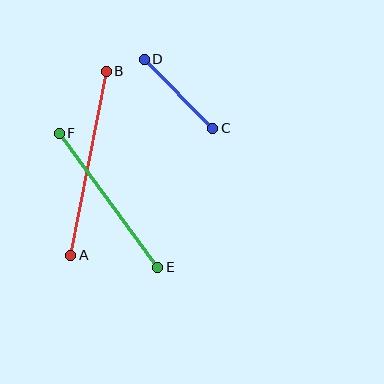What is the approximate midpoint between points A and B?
The midpoint is at approximately (89, 163) pixels.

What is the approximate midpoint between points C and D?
The midpoint is at approximately (179, 94) pixels.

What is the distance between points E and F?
The distance is approximately 167 pixels.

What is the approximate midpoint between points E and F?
The midpoint is at approximately (109, 200) pixels.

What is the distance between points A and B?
The distance is approximately 187 pixels.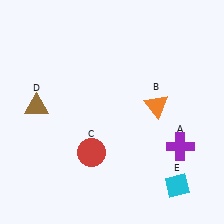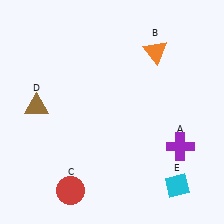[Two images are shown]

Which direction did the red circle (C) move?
The red circle (C) moved down.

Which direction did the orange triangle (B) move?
The orange triangle (B) moved up.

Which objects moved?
The objects that moved are: the orange triangle (B), the red circle (C).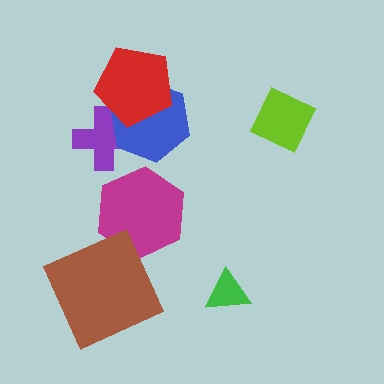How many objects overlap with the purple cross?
2 objects overlap with the purple cross.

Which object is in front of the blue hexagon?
The red pentagon is in front of the blue hexagon.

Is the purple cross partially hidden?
Yes, it is partially covered by another shape.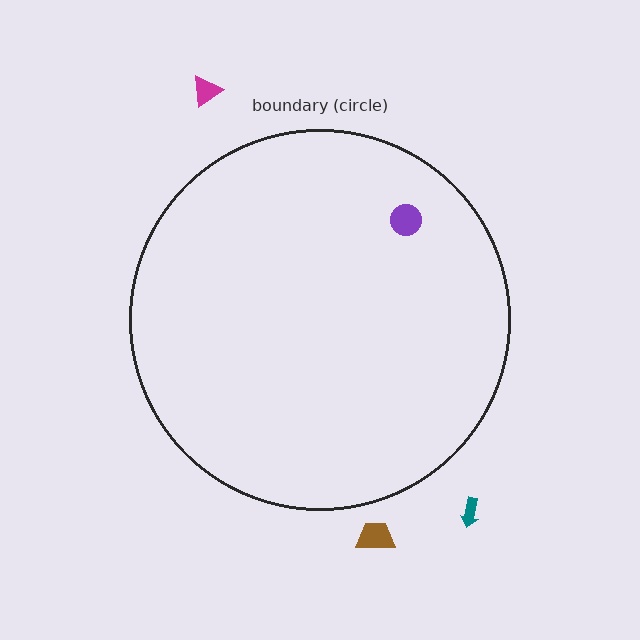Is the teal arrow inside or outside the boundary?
Outside.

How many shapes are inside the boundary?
1 inside, 3 outside.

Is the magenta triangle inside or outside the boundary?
Outside.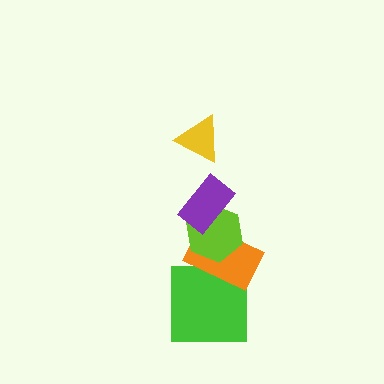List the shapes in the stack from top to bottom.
From top to bottom: the yellow triangle, the purple rectangle, the lime hexagon, the orange rectangle, the green square.